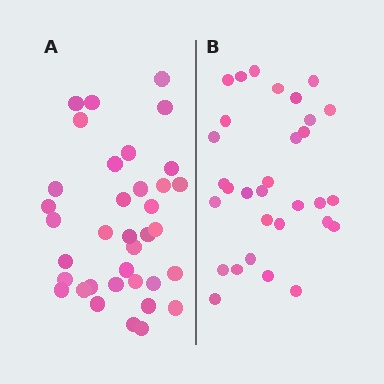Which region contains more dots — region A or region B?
Region A (the left region) has more dots.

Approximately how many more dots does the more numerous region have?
Region A has about 5 more dots than region B.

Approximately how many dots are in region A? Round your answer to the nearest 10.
About 40 dots. (The exact count is 36, which rounds to 40.)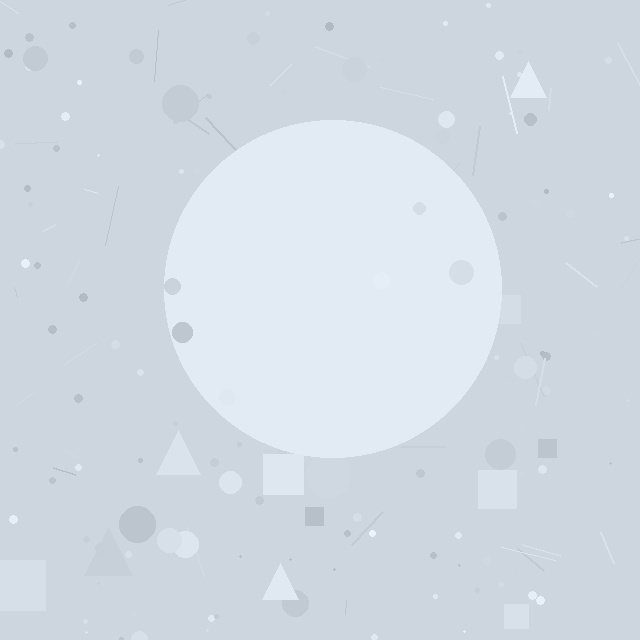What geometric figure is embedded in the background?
A circle is embedded in the background.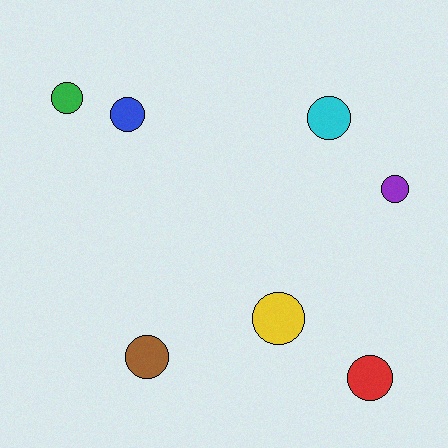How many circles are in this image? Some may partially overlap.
There are 7 circles.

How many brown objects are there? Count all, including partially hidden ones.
There is 1 brown object.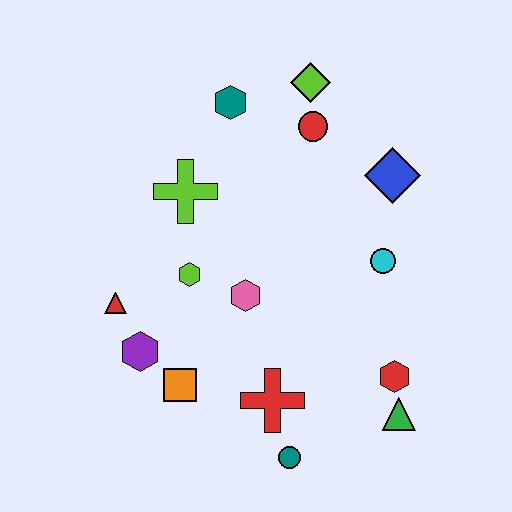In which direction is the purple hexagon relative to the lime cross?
The purple hexagon is below the lime cross.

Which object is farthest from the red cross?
The lime diamond is farthest from the red cross.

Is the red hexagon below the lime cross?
Yes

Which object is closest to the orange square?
The purple hexagon is closest to the orange square.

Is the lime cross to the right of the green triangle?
No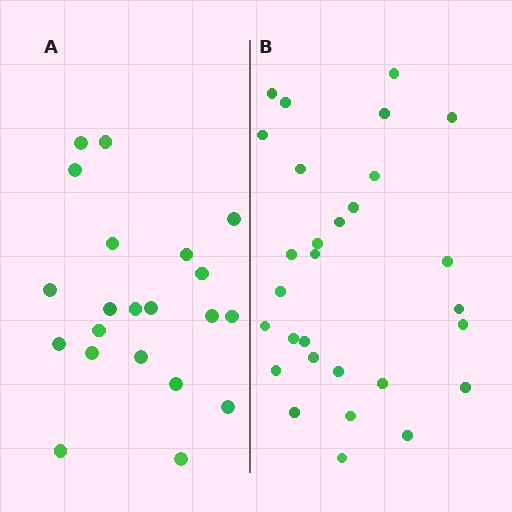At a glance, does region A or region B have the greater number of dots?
Region B (the right region) has more dots.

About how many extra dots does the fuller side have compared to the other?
Region B has roughly 8 or so more dots than region A.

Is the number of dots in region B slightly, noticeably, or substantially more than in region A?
Region B has noticeably more, but not dramatically so. The ratio is roughly 1.4 to 1.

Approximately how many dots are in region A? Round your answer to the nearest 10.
About 20 dots. (The exact count is 21, which rounds to 20.)